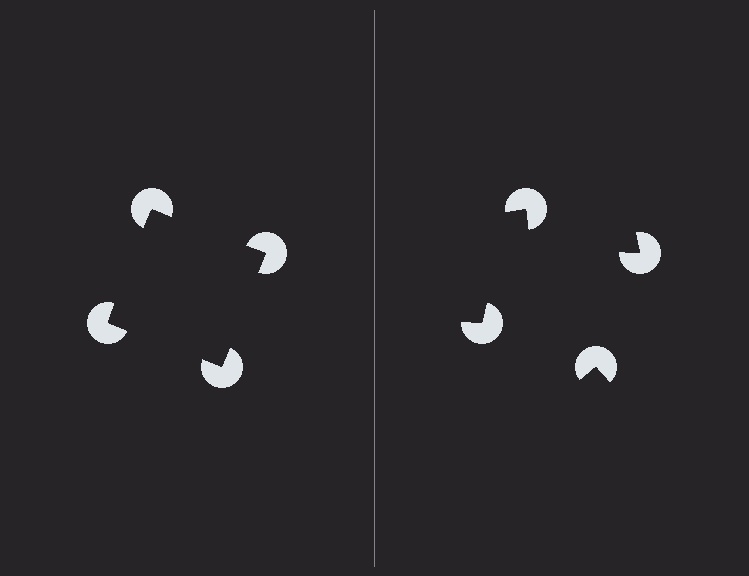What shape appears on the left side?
An illusory square.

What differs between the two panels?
The pac-man discs are positioned identically on both sides; only the wedge orientations differ. On the left they align to a square; on the right they are misaligned.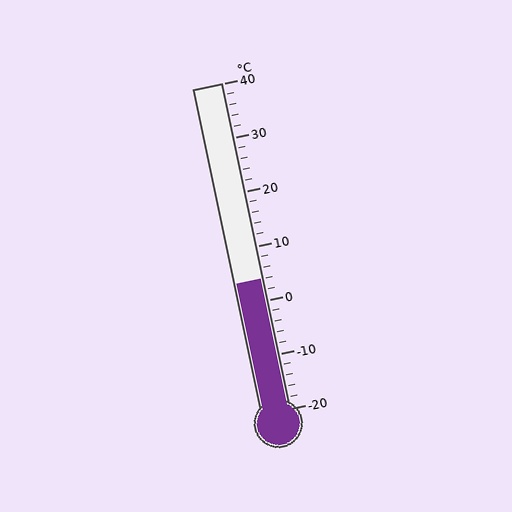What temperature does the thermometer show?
The thermometer shows approximately 4°C.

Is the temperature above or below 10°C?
The temperature is below 10°C.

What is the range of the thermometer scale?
The thermometer scale ranges from -20°C to 40°C.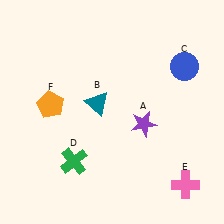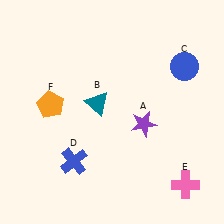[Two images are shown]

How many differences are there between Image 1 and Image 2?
There is 1 difference between the two images.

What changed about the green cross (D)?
In Image 1, D is green. In Image 2, it changed to blue.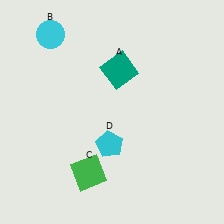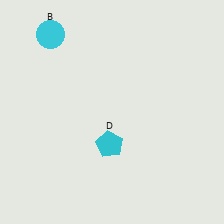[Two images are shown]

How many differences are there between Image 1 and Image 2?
There are 2 differences between the two images.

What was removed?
The teal square (A), the green square (C) were removed in Image 2.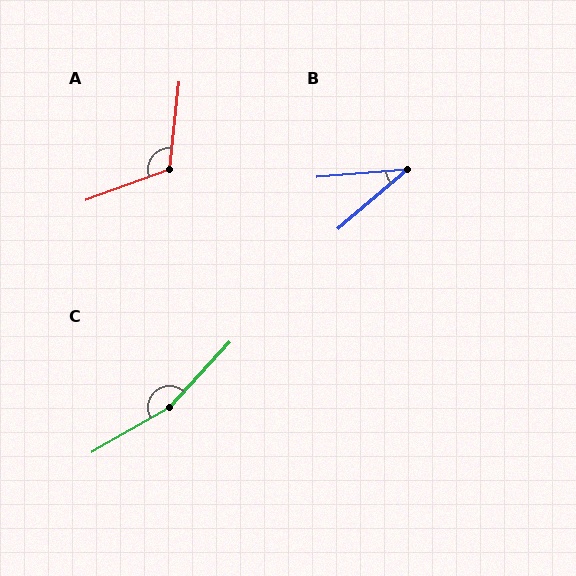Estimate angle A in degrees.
Approximately 117 degrees.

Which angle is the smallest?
B, at approximately 36 degrees.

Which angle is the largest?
C, at approximately 162 degrees.